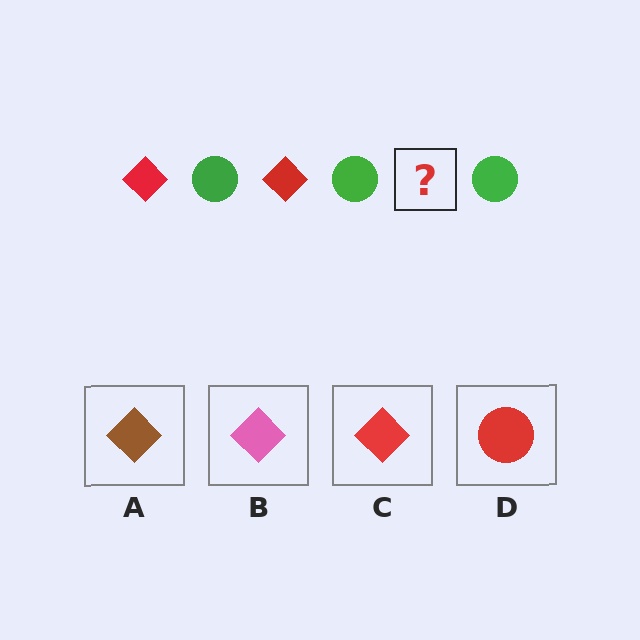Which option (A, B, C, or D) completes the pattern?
C.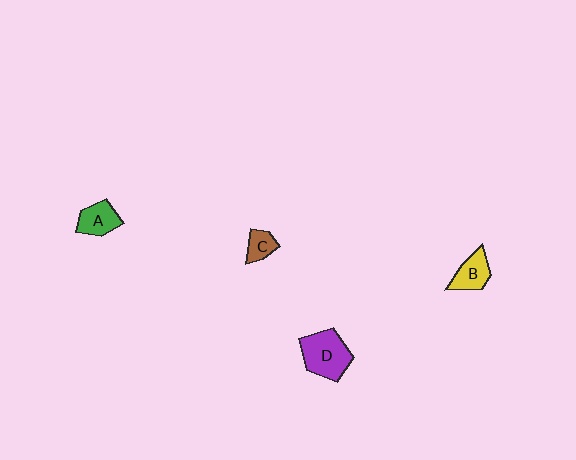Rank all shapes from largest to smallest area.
From largest to smallest: D (purple), A (green), B (yellow), C (brown).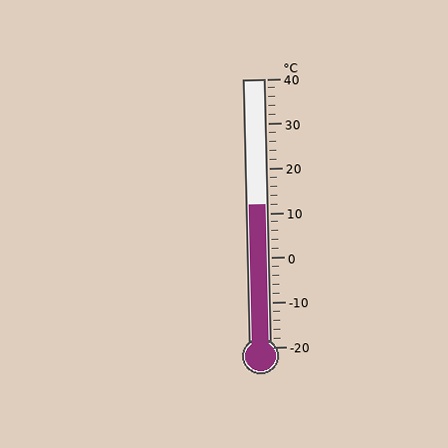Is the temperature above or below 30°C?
The temperature is below 30°C.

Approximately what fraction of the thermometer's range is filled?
The thermometer is filled to approximately 55% of its range.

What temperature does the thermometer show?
The thermometer shows approximately 12°C.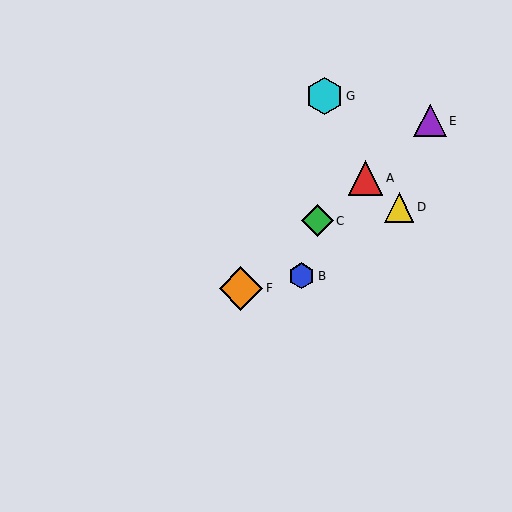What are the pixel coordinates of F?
Object F is at (241, 288).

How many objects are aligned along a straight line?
4 objects (A, C, E, F) are aligned along a straight line.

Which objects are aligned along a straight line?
Objects A, C, E, F are aligned along a straight line.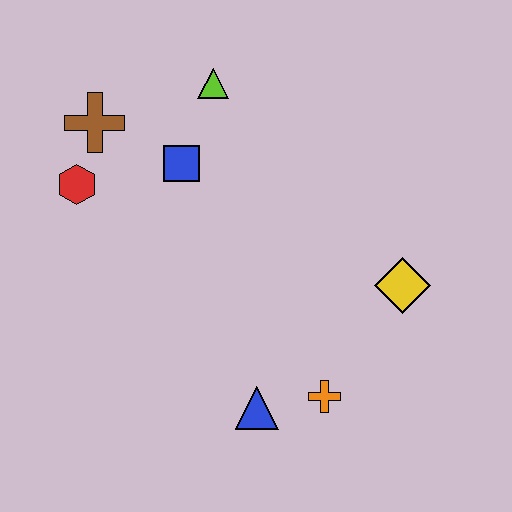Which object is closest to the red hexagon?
The brown cross is closest to the red hexagon.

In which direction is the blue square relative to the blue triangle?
The blue square is above the blue triangle.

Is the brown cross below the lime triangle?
Yes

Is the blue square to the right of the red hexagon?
Yes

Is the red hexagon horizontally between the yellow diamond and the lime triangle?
No